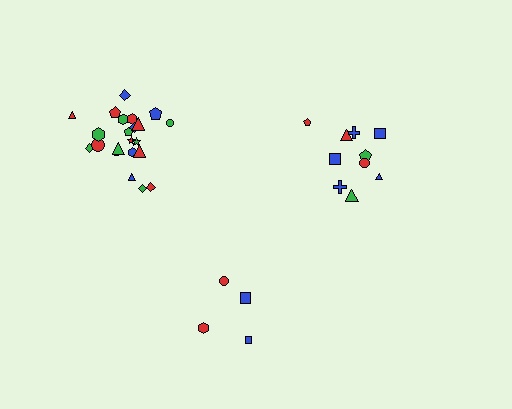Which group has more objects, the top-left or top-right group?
The top-left group.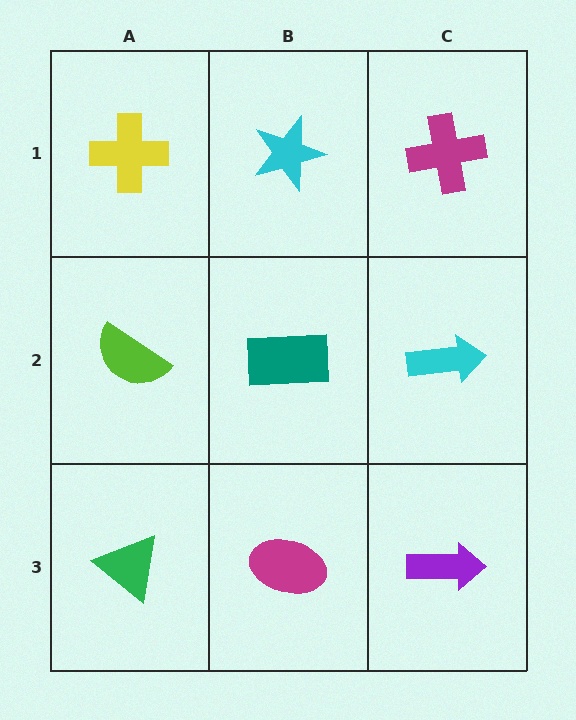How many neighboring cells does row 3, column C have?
2.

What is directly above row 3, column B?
A teal rectangle.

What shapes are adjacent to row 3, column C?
A cyan arrow (row 2, column C), a magenta ellipse (row 3, column B).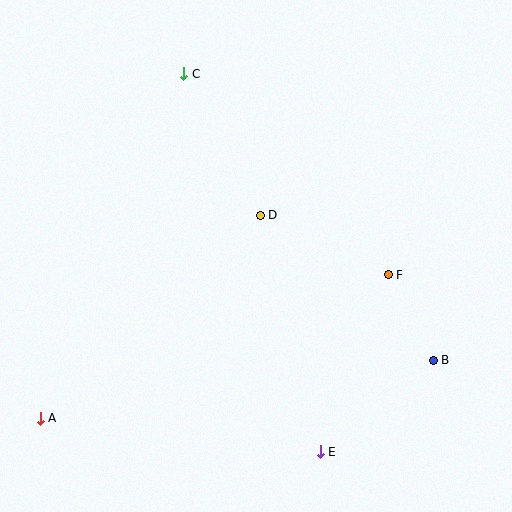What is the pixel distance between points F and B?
The distance between F and B is 97 pixels.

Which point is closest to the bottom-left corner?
Point A is closest to the bottom-left corner.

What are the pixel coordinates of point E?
Point E is at (320, 452).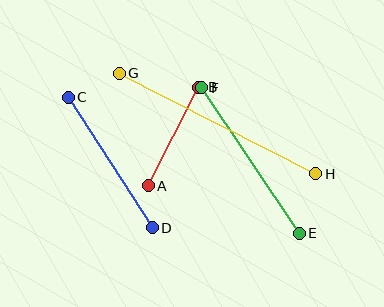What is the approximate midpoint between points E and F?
The midpoint is at approximately (250, 160) pixels.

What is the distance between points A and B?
The distance is approximately 111 pixels.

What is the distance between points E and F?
The distance is approximately 175 pixels.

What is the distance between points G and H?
The distance is approximately 220 pixels.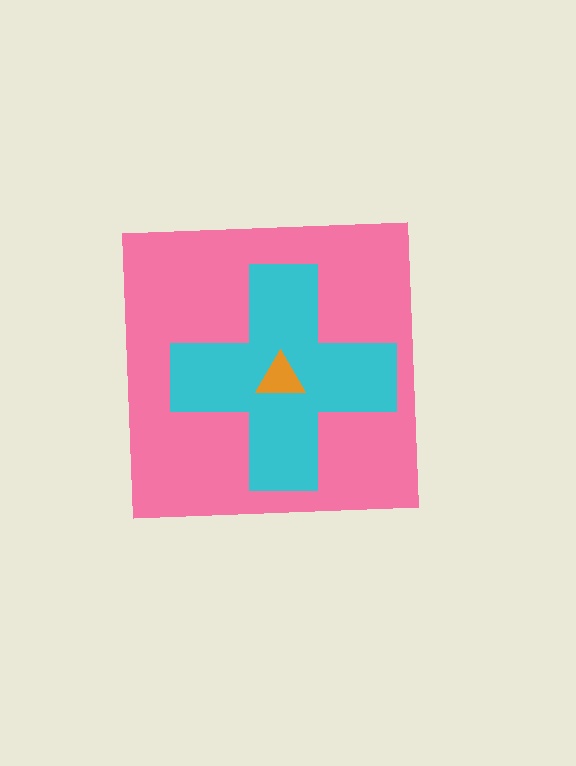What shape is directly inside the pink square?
The cyan cross.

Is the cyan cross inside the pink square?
Yes.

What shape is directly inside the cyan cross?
The orange triangle.